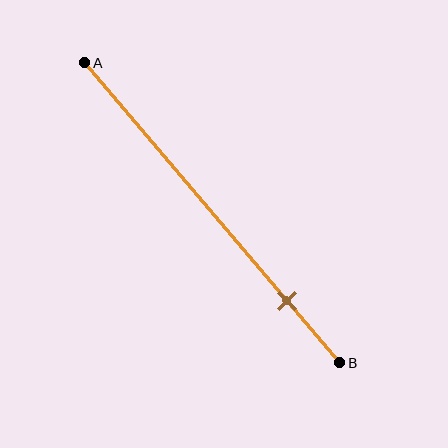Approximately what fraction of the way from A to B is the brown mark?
The brown mark is approximately 80% of the way from A to B.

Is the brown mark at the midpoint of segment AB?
No, the mark is at about 80% from A, not at the 50% midpoint.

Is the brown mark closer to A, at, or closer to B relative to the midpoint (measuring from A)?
The brown mark is closer to point B than the midpoint of segment AB.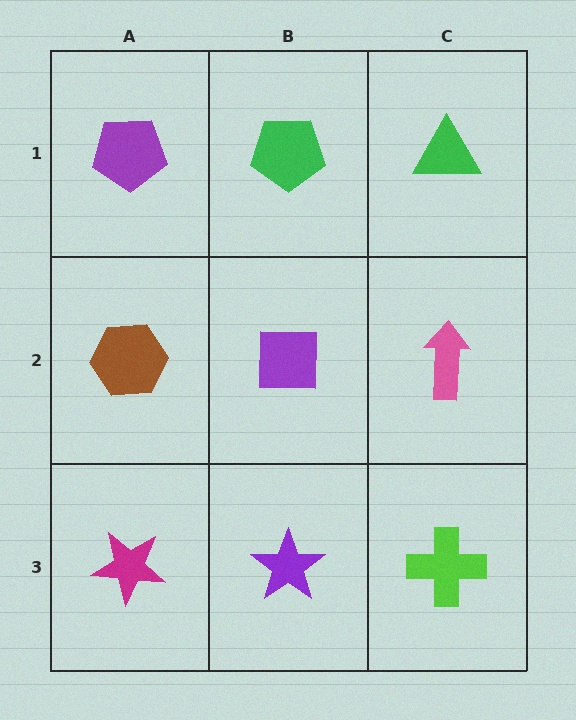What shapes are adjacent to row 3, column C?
A pink arrow (row 2, column C), a purple star (row 3, column B).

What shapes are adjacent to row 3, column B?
A purple square (row 2, column B), a magenta star (row 3, column A), a lime cross (row 3, column C).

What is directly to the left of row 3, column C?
A purple star.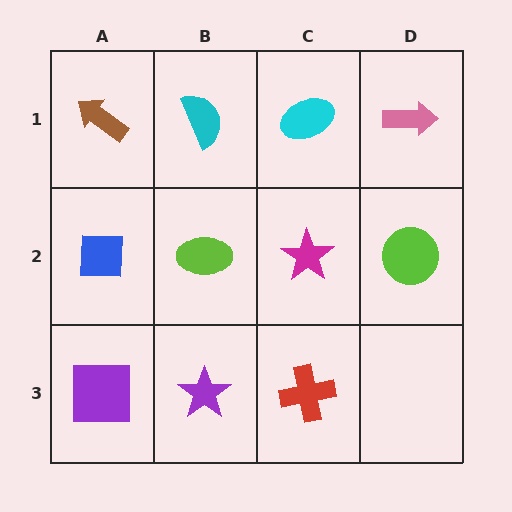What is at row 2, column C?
A magenta star.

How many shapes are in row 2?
4 shapes.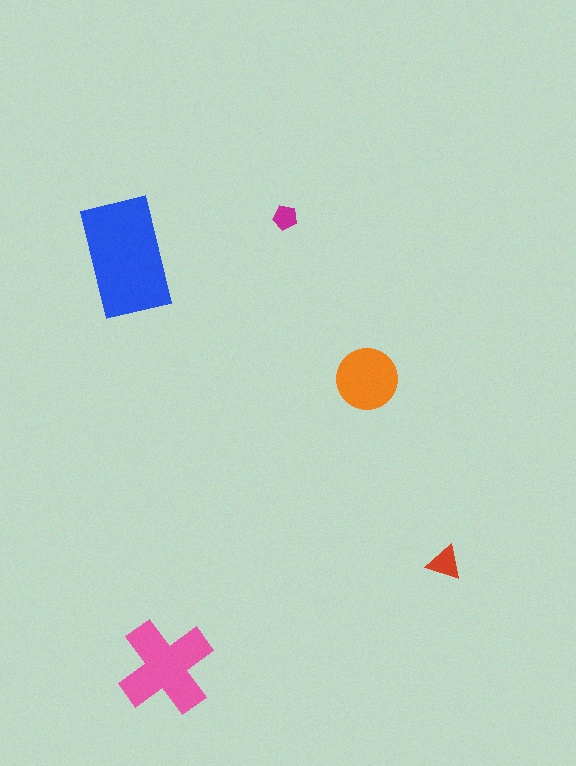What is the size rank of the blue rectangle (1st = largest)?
1st.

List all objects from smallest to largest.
The magenta pentagon, the red triangle, the orange circle, the pink cross, the blue rectangle.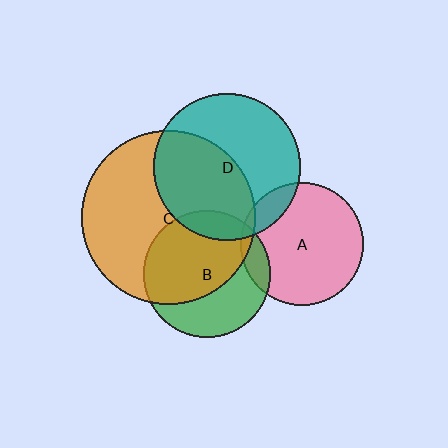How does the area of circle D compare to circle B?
Approximately 1.4 times.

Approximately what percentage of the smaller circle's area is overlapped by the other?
Approximately 60%.